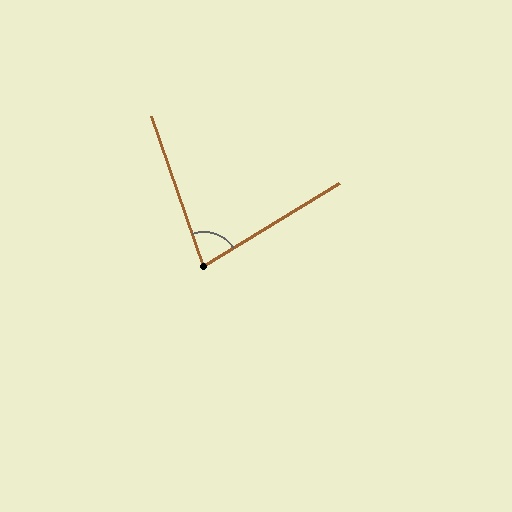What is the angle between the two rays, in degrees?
Approximately 78 degrees.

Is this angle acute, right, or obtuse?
It is acute.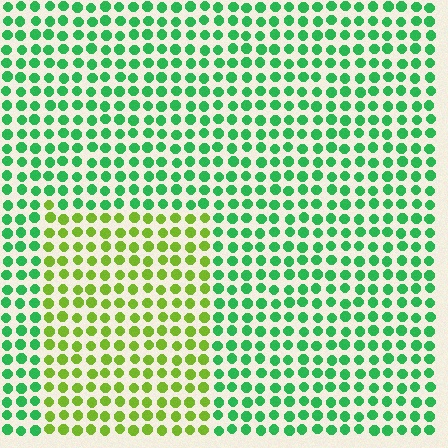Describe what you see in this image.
The image is filled with small green elements in a uniform arrangement. A rectangle-shaped region is visible where the elements are tinted to a slightly different hue, forming a subtle color boundary.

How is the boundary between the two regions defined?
The boundary is defined purely by a slight shift in hue (about 49 degrees). Spacing, size, and orientation are identical on both sides.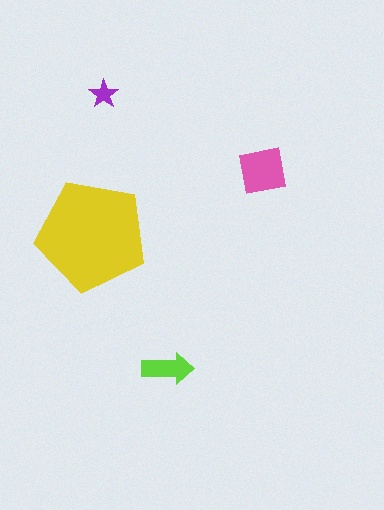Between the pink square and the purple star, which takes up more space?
The pink square.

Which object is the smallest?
The purple star.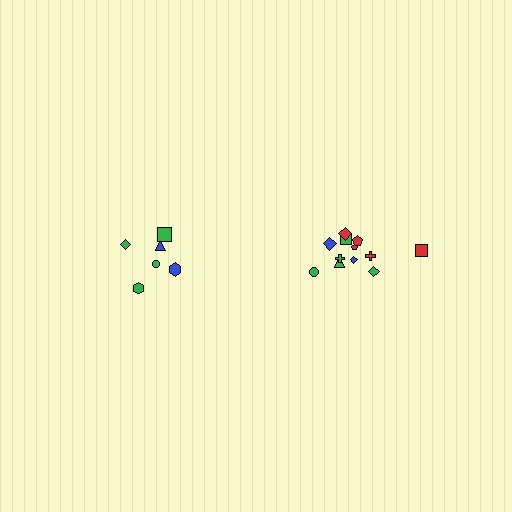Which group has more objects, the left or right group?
The right group.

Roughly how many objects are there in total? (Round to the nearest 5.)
Roughly 20 objects in total.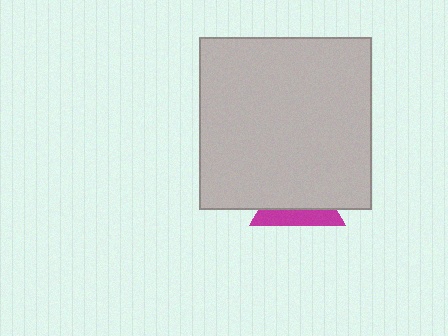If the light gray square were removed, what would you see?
You would see the complete magenta triangle.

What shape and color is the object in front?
The object in front is a light gray square.